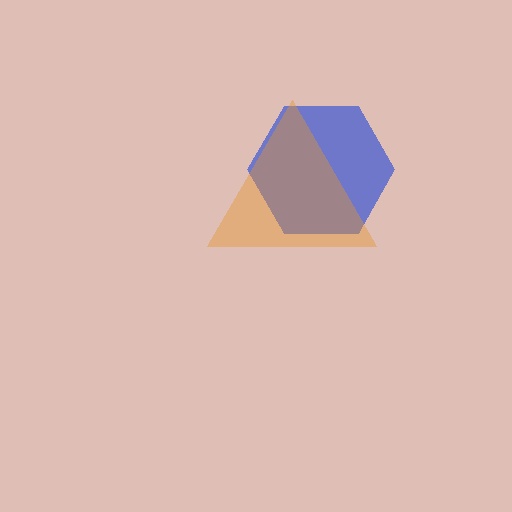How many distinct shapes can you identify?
There are 2 distinct shapes: a blue hexagon, an orange triangle.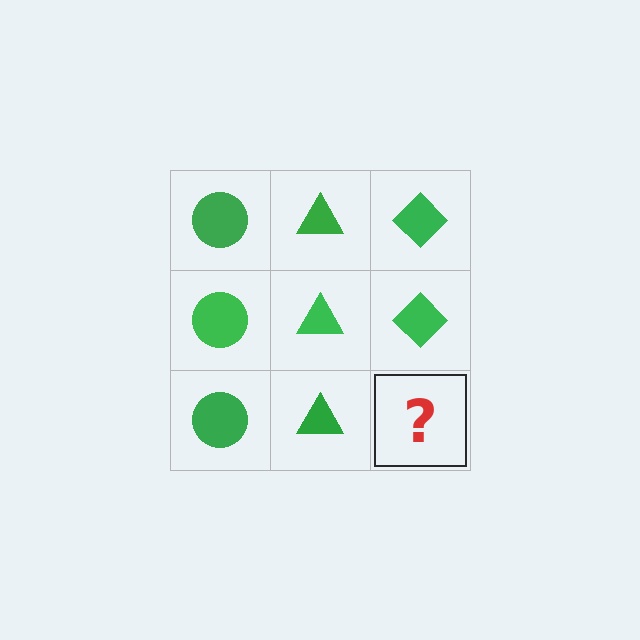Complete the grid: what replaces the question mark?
The question mark should be replaced with a green diamond.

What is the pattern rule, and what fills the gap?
The rule is that each column has a consistent shape. The gap should be filled with a green diamond.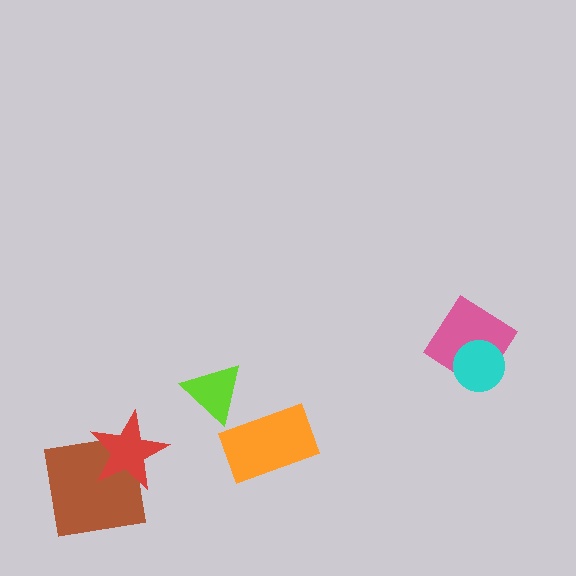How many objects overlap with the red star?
1 object overlaps with the red star.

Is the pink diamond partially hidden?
Yes, it is partially covered by another shape.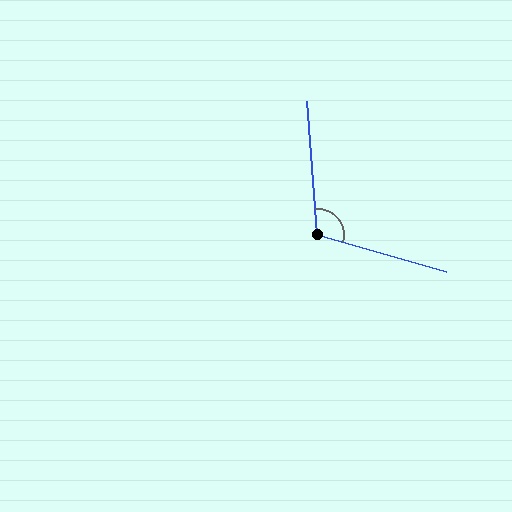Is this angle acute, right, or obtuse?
It is obtuse.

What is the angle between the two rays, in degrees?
Approximately 110 degrees.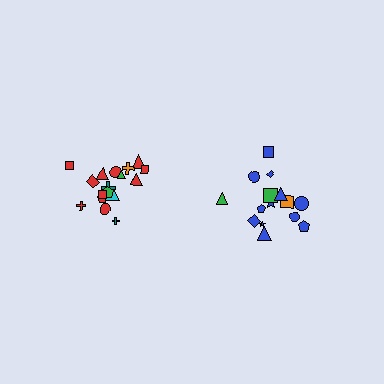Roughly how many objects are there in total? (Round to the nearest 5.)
Roughly 35 objects in total.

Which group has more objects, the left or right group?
The left group.